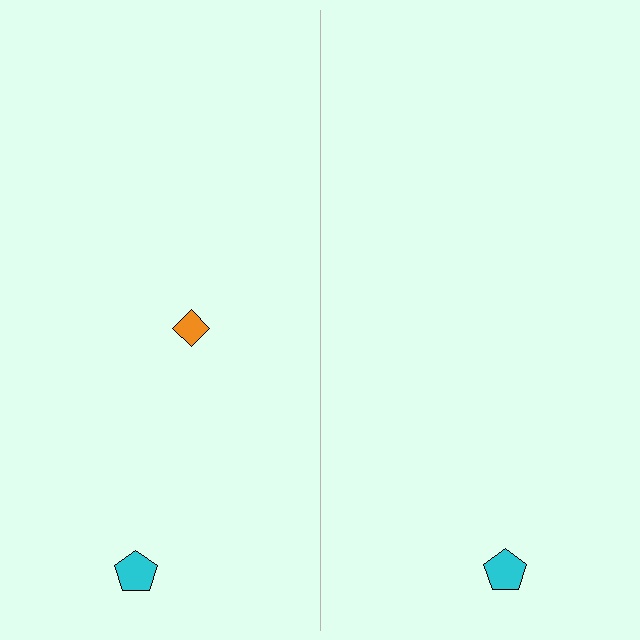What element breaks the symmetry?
A orange diamond is missing from the right side.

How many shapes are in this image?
There are 3 shapes in this image.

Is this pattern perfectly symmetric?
No, the pattern is not perfectly symmetric. A orange diamond is missing from the right side.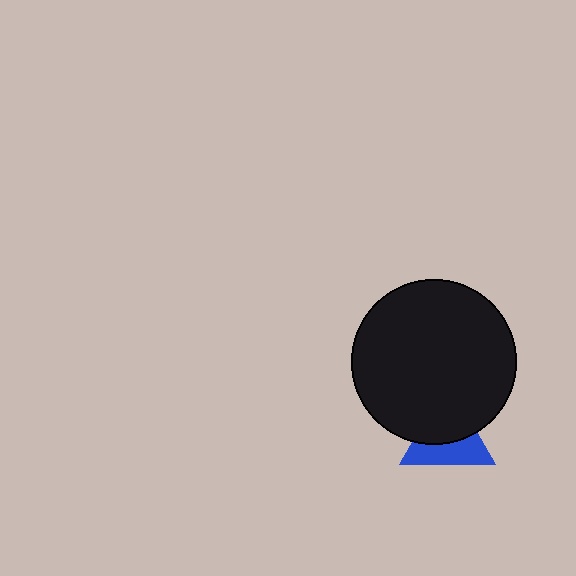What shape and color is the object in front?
The object in front is a black circle.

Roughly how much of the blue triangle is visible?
About half of it is visible (roughly 48%).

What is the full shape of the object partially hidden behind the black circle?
The partially hidden object is a blue triangle.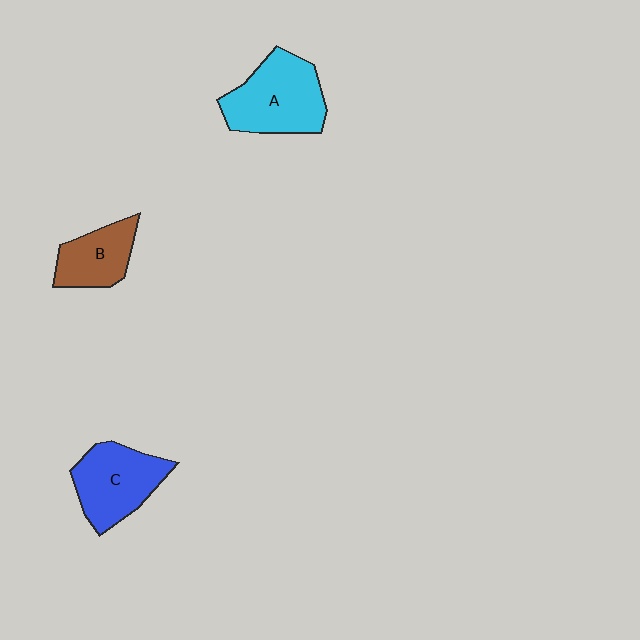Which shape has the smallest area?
Shape B (brown).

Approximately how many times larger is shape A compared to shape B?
Approximately 1.6 times.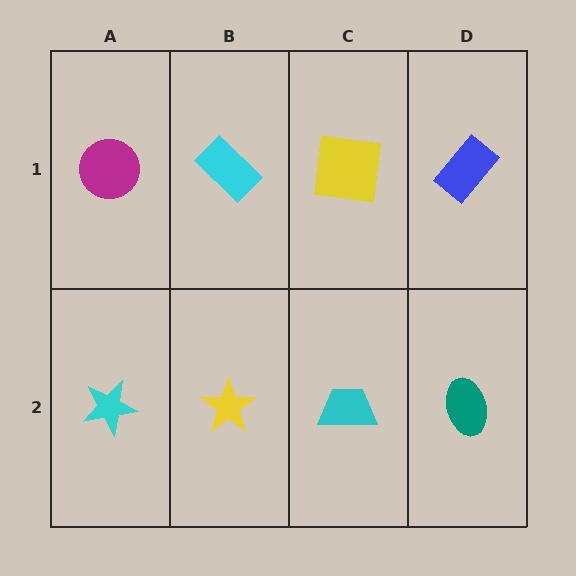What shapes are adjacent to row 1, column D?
A teal ellipse (row 2, column D), a yellow square (row 1, column C).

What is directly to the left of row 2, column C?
A yellow star.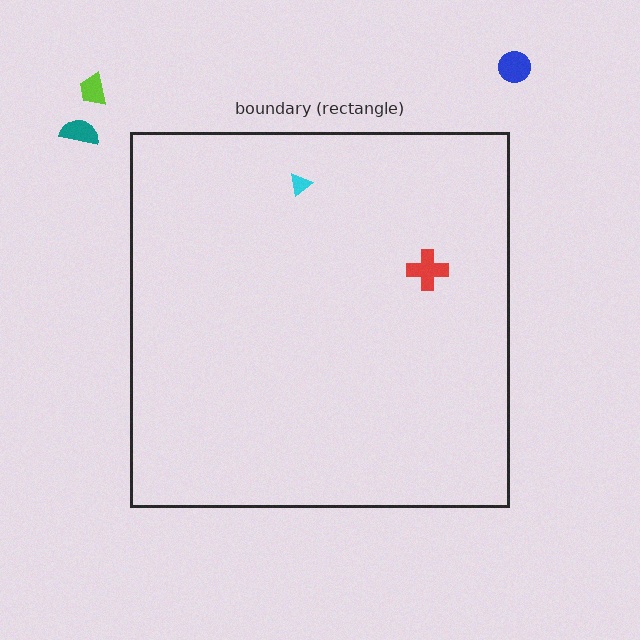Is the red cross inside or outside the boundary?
Inside.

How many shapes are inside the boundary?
2 inside, 3 outside.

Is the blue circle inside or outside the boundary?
Outside.